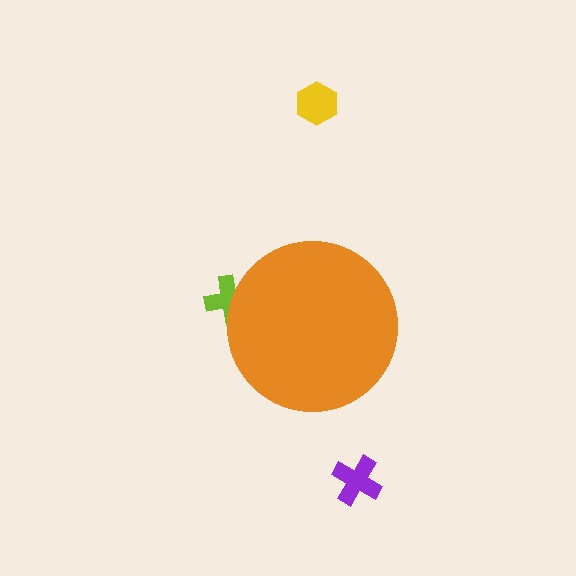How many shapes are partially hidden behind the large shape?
1 shape is partially hidden.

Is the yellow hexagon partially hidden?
No, the yellow hexagon is fully visible.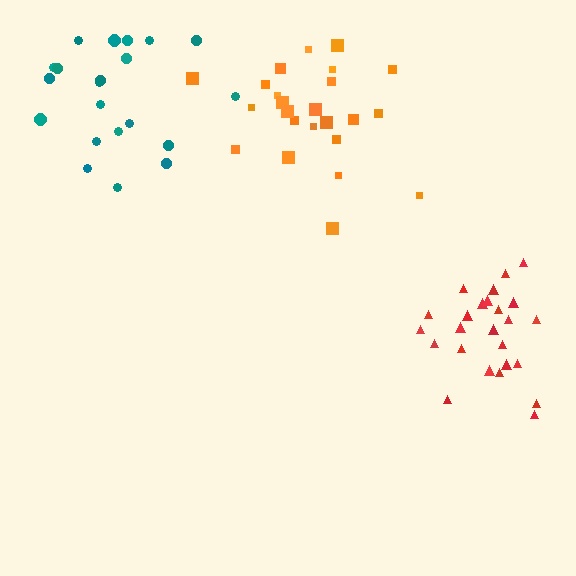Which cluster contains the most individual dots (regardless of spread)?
Red (25).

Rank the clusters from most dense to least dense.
red, orange, teal.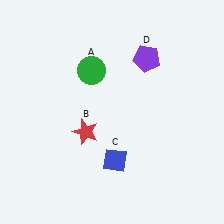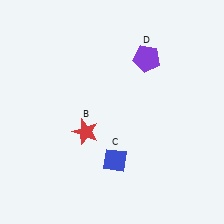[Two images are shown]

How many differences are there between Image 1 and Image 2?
There is 1 difference between the two images.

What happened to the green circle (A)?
The green circle (A) was removed in Image 2. It was in the top-left area of Image 1.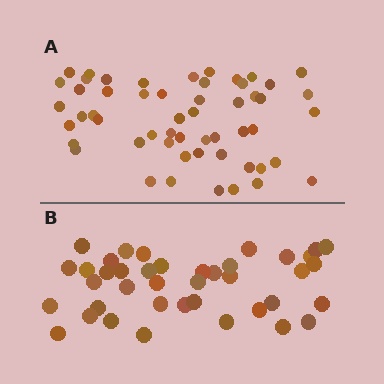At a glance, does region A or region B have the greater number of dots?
Region A (the top region) has more dots.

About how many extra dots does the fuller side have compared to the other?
Region A has approximately 15 more dots than region B.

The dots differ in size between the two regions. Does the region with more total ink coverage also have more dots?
No. Region B has more total ink coverage because its dots are larger, but region A actually contains more individual dots. Total area can be misleading — the number of items is what matters here.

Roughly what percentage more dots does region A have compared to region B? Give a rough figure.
About 35% more.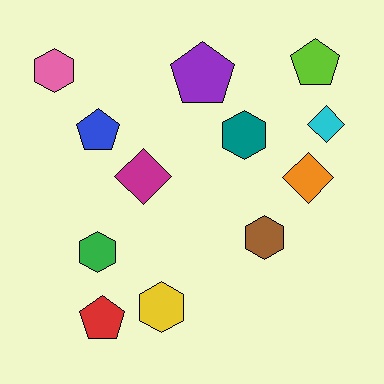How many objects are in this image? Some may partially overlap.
There are 12 objects.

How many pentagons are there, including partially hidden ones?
There are 4 pentagons.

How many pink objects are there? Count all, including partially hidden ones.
There is 1 pink object.